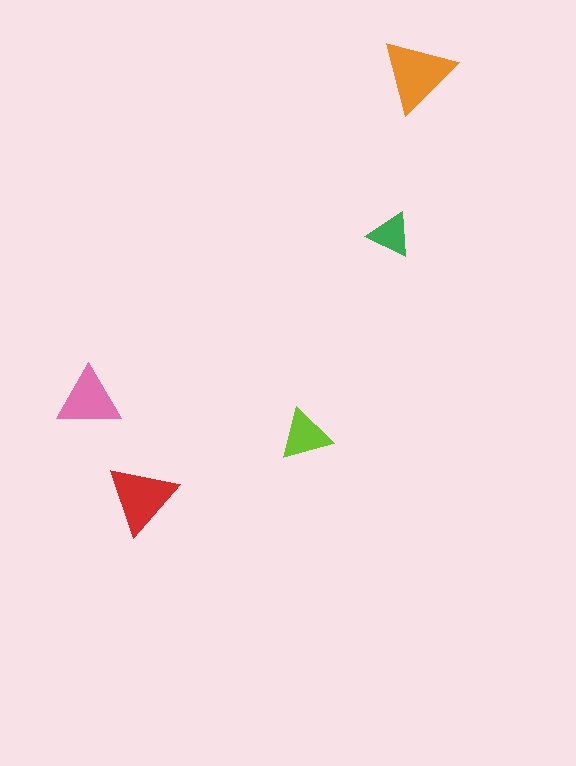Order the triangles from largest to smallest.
the orange one, the red one, the pink one, the lime one, the green one.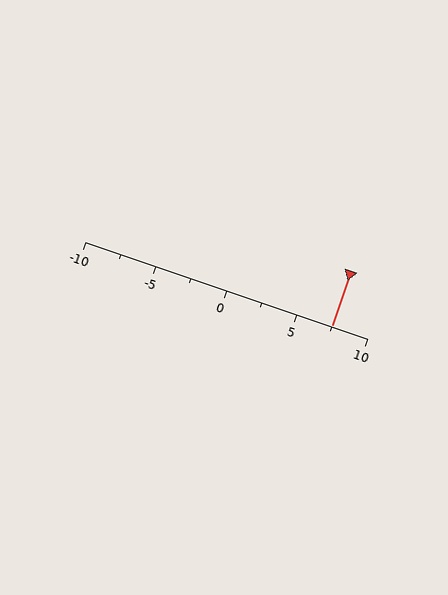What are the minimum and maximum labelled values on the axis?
The axis runs from -10 to 10.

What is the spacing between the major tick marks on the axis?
The major ticks are spaced 5 apart.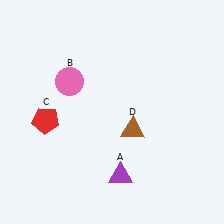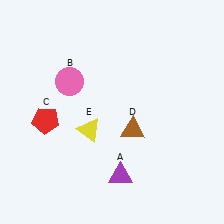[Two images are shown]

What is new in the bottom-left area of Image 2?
A yellow triangle (E) was added in the bottom-left area of Image 2.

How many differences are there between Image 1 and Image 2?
There is 1 difference between the two images.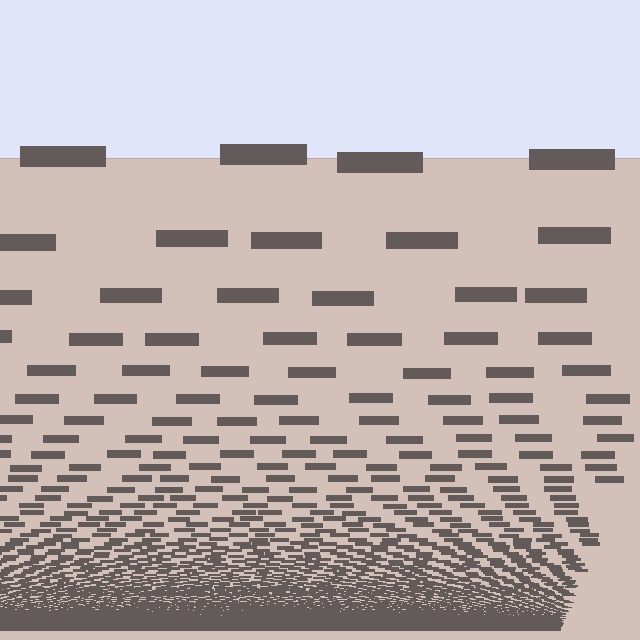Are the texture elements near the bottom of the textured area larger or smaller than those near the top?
Smaller. The gradient is inverted — elements near the bottom are smaller and denser.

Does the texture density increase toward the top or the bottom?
Density increases toward the bottom.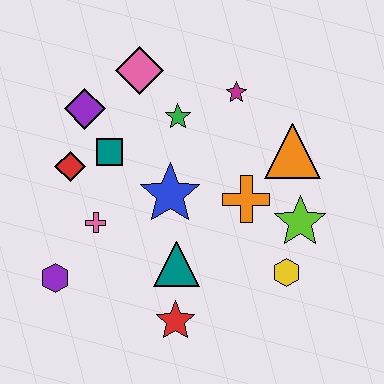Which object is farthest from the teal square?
The yellow hexagon is farthest from the teal square.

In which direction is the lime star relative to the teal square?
The lime star is to the right of the teal square.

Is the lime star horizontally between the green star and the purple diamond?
No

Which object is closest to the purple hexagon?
The pink cross is closest to the purple hexagon.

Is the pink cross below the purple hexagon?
No